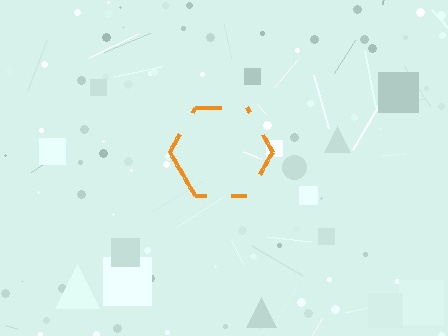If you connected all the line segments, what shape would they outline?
They would outline a hexagon.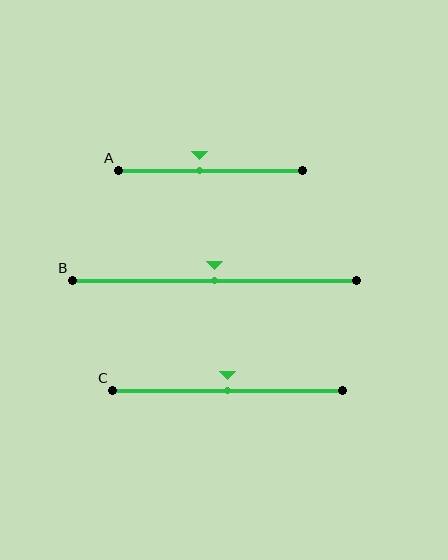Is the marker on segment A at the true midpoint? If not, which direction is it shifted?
No, the marker on segment A is shifted to the left by about 6% of the segment length.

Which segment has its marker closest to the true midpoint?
Segment B has its marker closest to the true midpoint.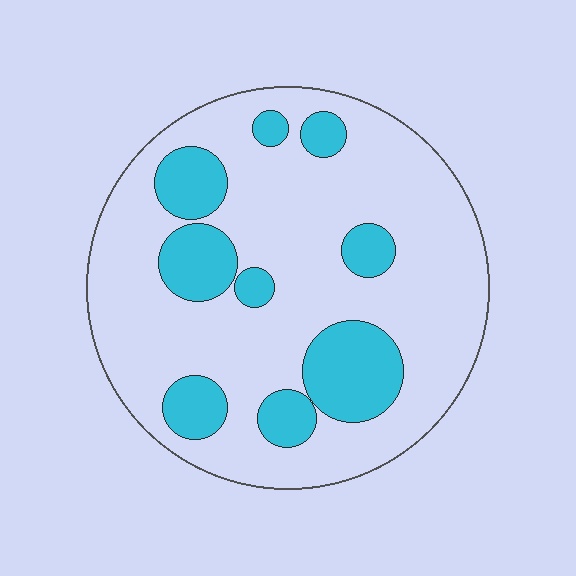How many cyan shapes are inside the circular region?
9.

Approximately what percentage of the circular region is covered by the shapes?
Approximately 25%.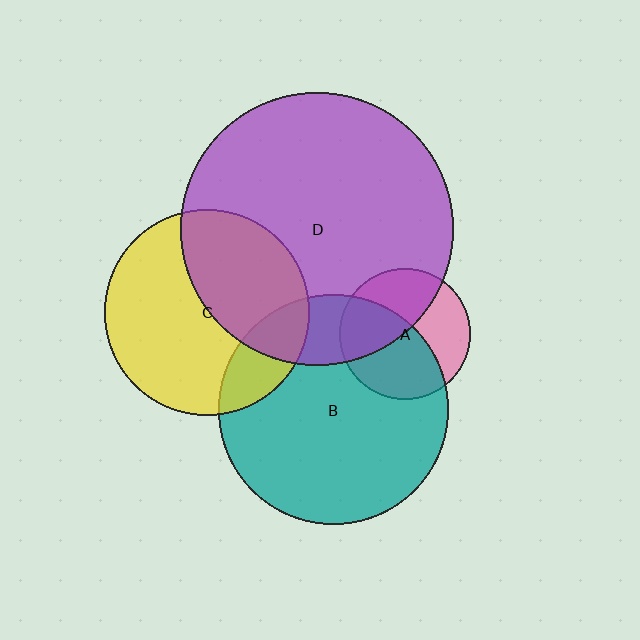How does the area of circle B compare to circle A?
Approximately 3.1 times.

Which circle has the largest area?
Circle D (purple).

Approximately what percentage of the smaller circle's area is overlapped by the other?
Approximately 45%.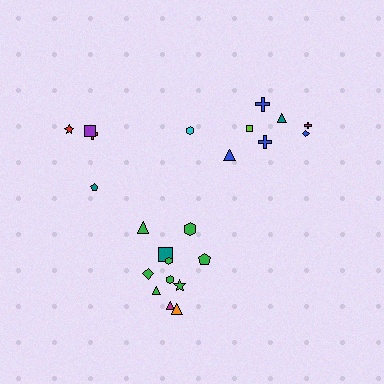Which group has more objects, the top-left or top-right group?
The top-right group.